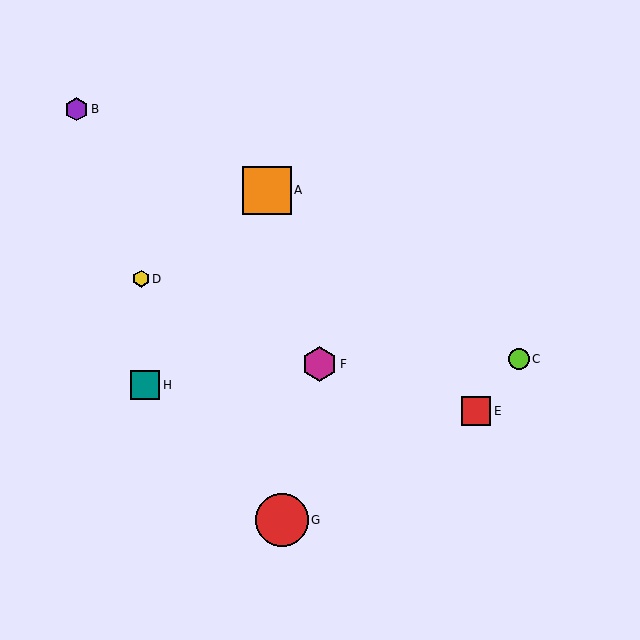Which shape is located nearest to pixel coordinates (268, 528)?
The red circle (labeled G) at (282, 520) is nearest to that location.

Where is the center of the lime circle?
The center of the lime circle is at (519, 359).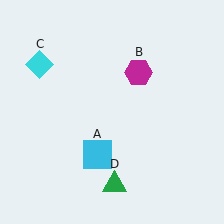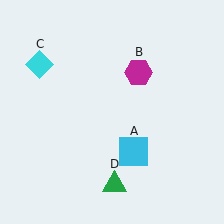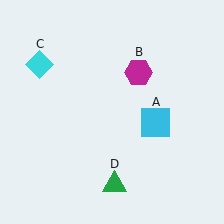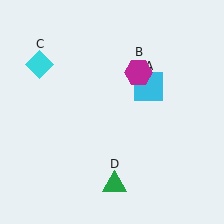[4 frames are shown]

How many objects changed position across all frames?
1 object changed position: cyan square (object A).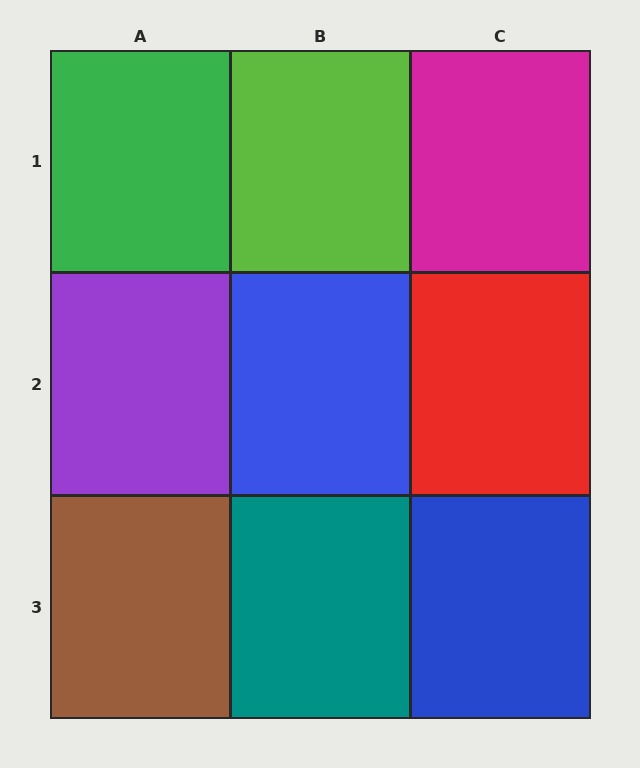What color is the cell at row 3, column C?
Blue.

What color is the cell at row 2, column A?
Purple.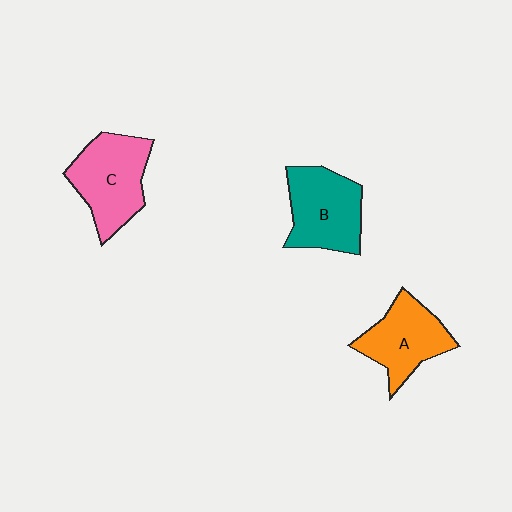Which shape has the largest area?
Shape C (pink).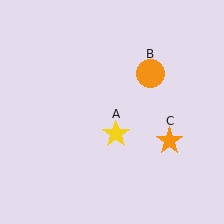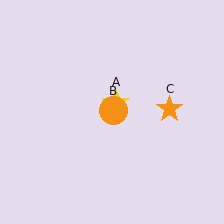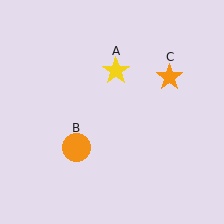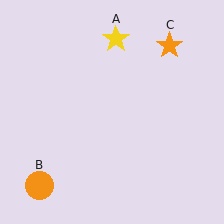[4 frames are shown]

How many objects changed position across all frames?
3 objects changed position: yellow star (object A), orange circle (object B), orange star (object C).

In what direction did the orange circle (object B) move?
The orange circle (object B) moved down and to the left.